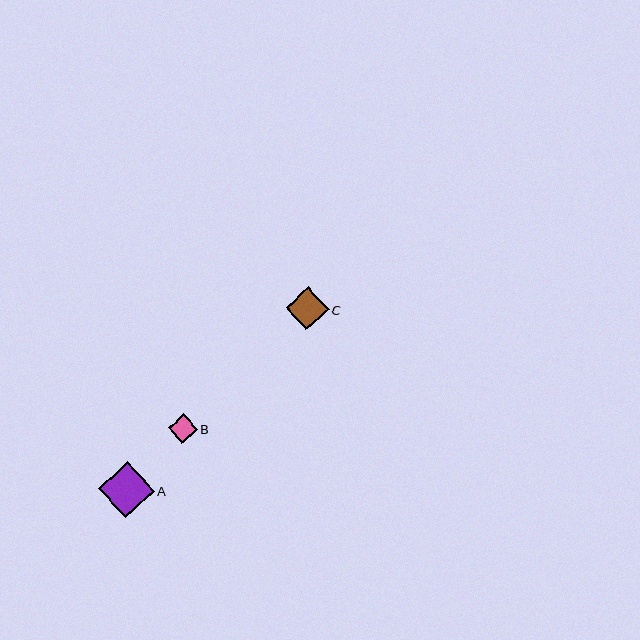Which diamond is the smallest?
Diamond B is the smallest with a size of approximately 29 pixels.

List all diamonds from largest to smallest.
From largest to smallest: A, C, B.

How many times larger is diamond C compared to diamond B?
Diamond C is approximately 1.5 times the size of diamond B.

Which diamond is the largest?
Diamond A is the largest with a size of approximately 56 pixels.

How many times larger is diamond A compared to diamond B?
Diamond A is approximately 1.9 times the size of diamond B.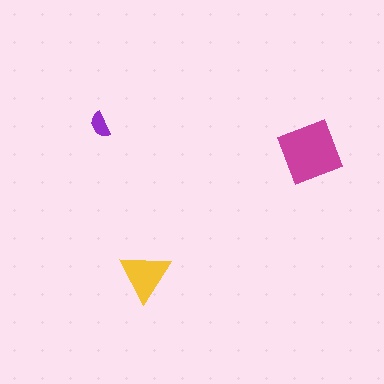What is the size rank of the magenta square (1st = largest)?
1st.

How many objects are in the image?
There are 3 objects in the image.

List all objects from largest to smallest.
The magenta square, the yellow triangle, the purple semicircle.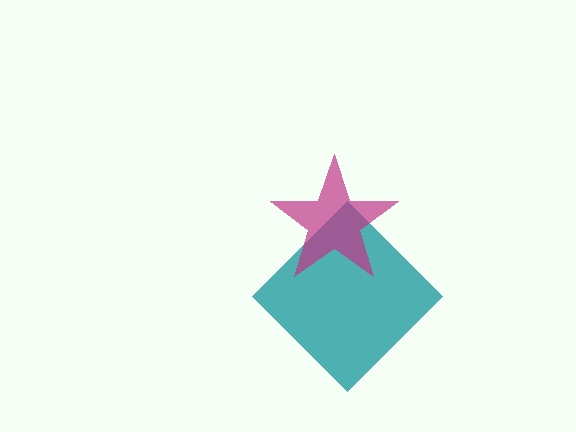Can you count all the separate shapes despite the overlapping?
Yes, there are 2 separate shapes.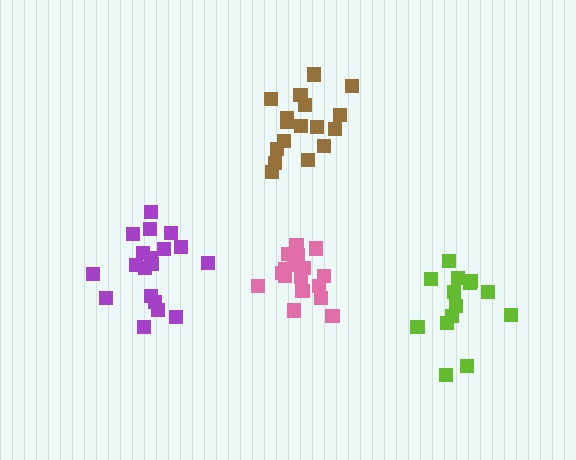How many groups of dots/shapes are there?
There are 4 groups.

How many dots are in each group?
Group 1: 19 dots, Group 2: 14 dots, Group 3: 18 dots, Group 4: 18 dots (69 total).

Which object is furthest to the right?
The lime cluster is rightmost.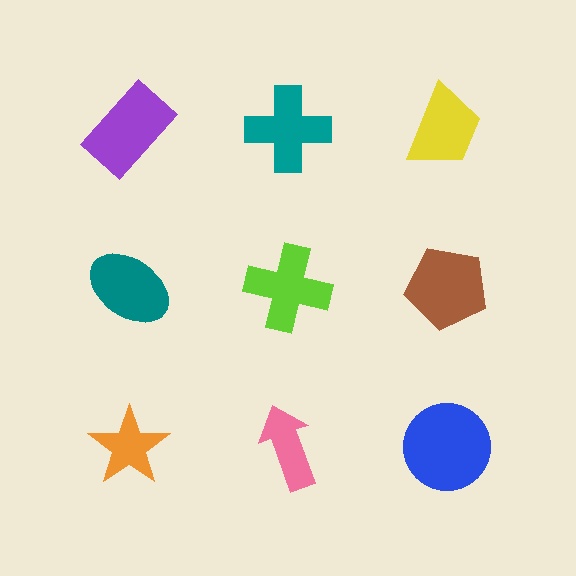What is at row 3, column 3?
A blue circle.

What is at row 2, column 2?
A lime cross.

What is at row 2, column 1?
A teal ellipse.